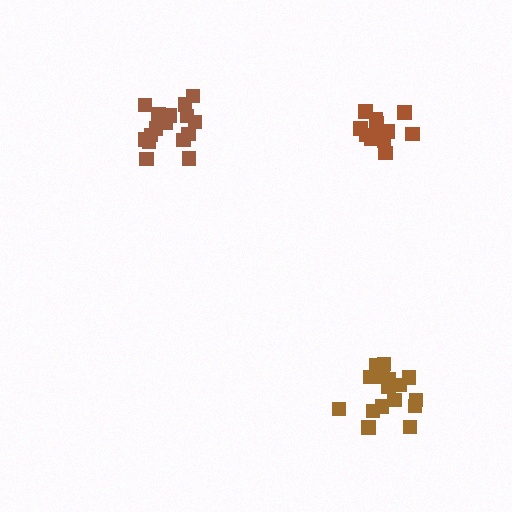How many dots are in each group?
Group 1: 16 dots, Group 2: 16 dots, Group 3: 13 dots (45 total).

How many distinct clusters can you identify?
There are 3 distinct clusters.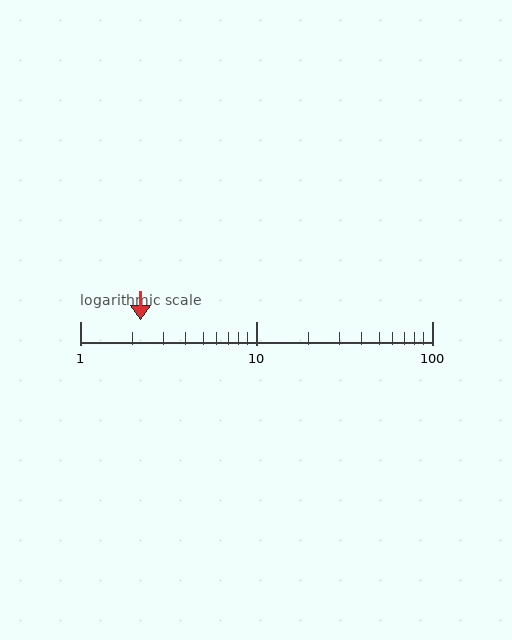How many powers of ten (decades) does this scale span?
The scale spans 2 decades, from 1 to 100.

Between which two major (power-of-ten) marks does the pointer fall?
The pointer is between 1 and 10.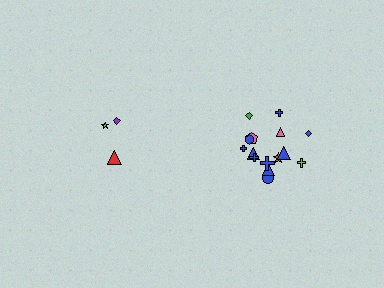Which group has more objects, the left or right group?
The right group.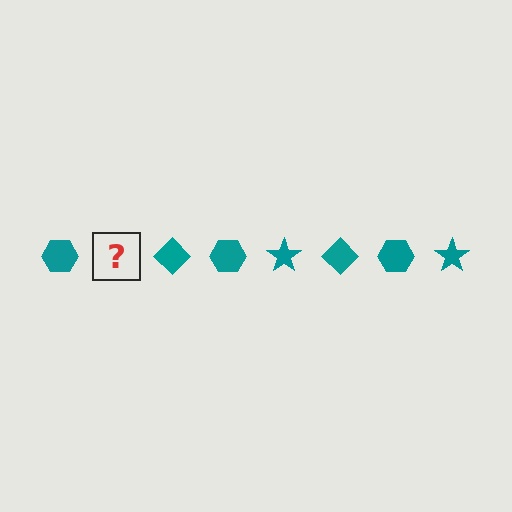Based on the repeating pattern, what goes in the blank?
The blank should be a teal star.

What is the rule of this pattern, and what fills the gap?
The rule is that the pattern cycles through hexagon, star, diamond shapes in teal. The gap should be filled with a teal star.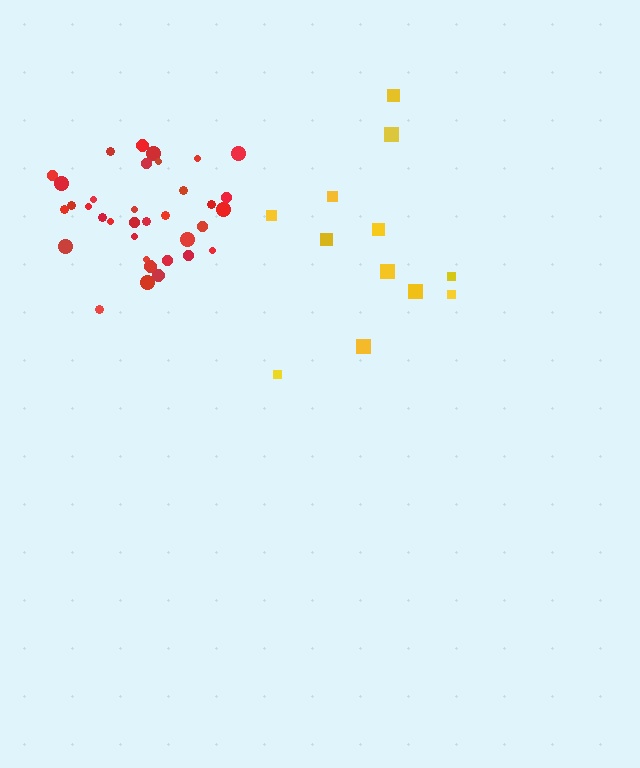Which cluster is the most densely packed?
Red.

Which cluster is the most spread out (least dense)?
Yellow.